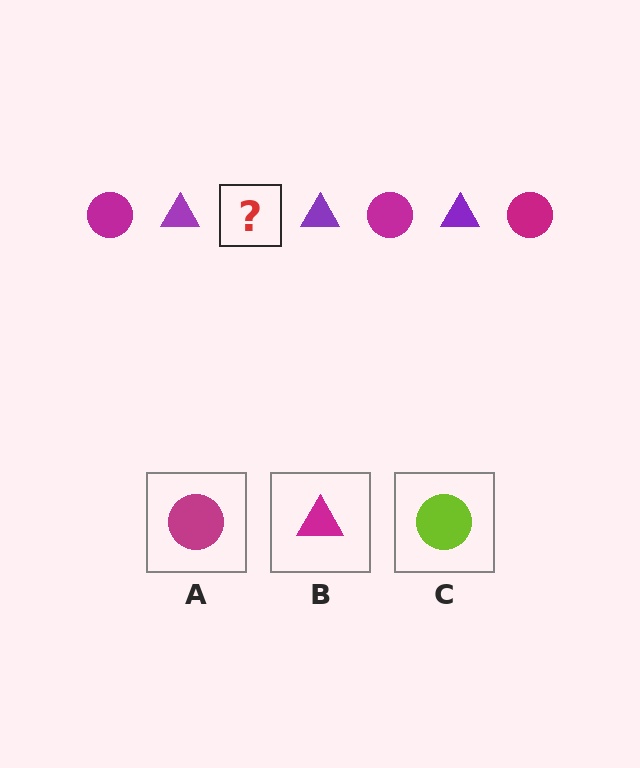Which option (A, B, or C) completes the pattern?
A.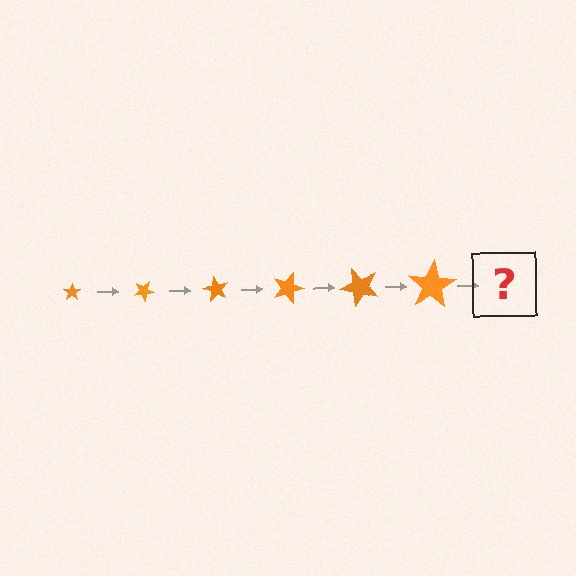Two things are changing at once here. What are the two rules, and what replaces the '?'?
The two rules are that the star grows larger each step and it rotates 30 degrees each step. The '?' should be a star, larger than the previous one and rotated 180 degrees from the start.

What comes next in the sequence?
The next element should be a star, larger than the previous one and rotated 180 degrees from the start.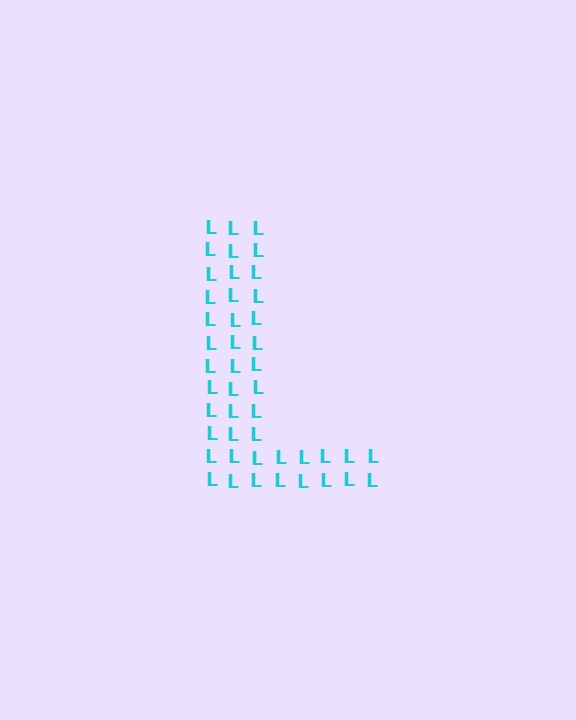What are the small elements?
The small elements are letter L's.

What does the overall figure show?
The overall figure shows the letter L.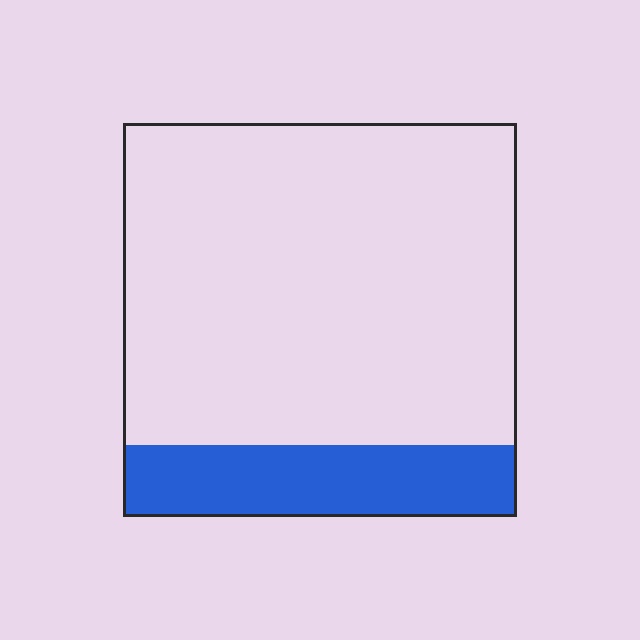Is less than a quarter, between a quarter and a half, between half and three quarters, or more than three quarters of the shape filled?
Less than a quarter.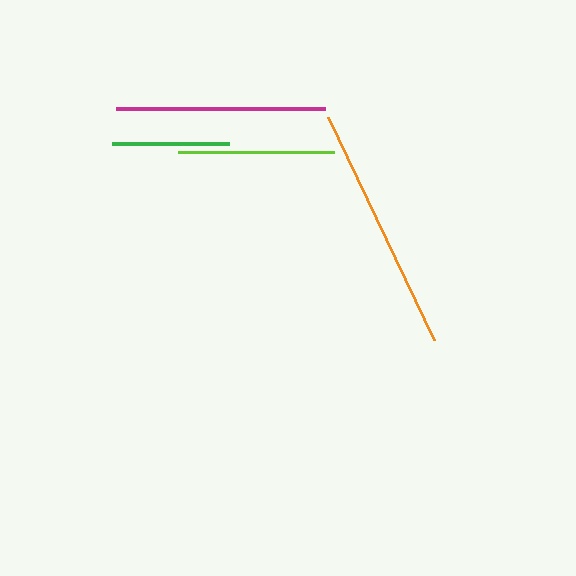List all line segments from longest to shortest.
From longest to shortest: orange, magenta, lime, green.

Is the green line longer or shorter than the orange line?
The orange line is longer than the green line.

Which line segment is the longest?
The orange line is the longest at approximately 247 pixels.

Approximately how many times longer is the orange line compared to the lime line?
The orange line is approximately 1.6 times the length of the lime line.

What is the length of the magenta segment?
The magenta segment is approximately 209 pixels long.